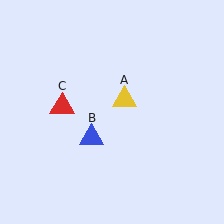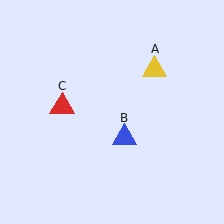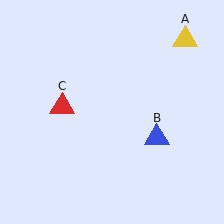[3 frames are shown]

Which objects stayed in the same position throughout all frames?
Red triangle (object C) remained stationary.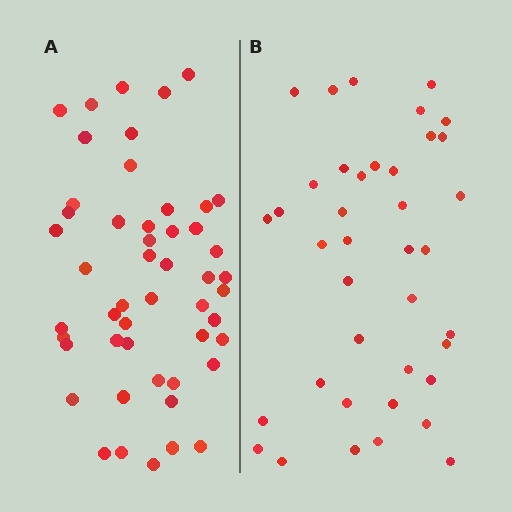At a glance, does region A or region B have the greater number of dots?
Region A (the left region) has more dots.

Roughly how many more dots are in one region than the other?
Region A has roughly 12 or so more dots than region B.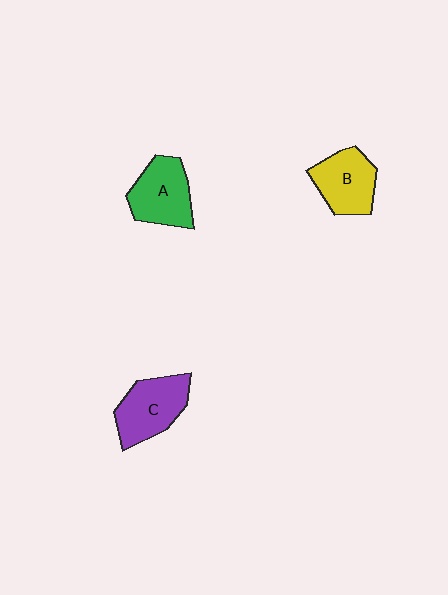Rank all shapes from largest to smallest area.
From largest to smallest: C (purple), A (green), B (yellow).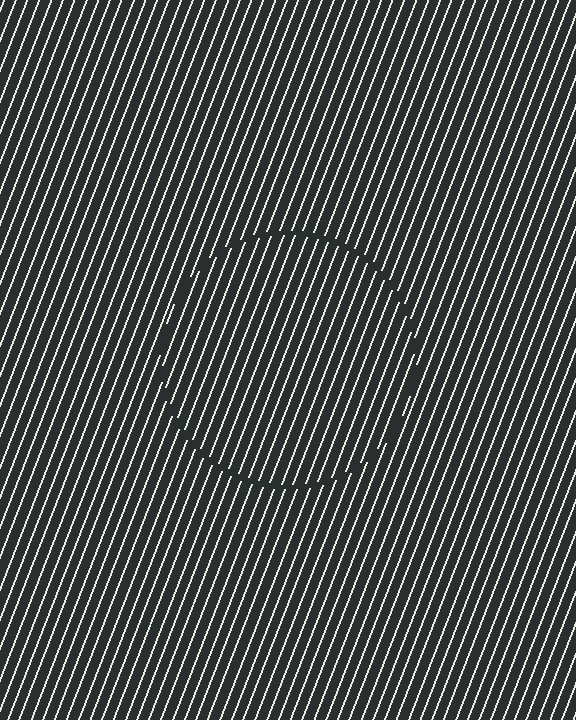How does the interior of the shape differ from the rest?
The interior of the shape contains the same grating, shifted by half a period — the contour is defined by the phase discontinuity where line-ends from the inner and outer gratings abut.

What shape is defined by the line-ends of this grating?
An illusory circle. The interior of the shape contains the same grating, shifted by half a period — the contour is defined by the phase discontinuity where line-ends from the inner and outer gratings abut.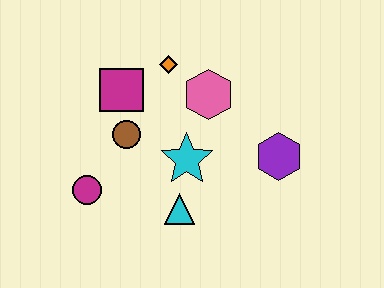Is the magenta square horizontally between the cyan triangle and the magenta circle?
Yes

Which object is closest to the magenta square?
The brown circle is closest to the magenta square.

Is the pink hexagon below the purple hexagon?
No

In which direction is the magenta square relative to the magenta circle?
The magenta square is above the magenta circle.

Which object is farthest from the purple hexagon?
The magenta circle is farthest from the purple hexagon.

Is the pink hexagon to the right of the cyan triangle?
Yes